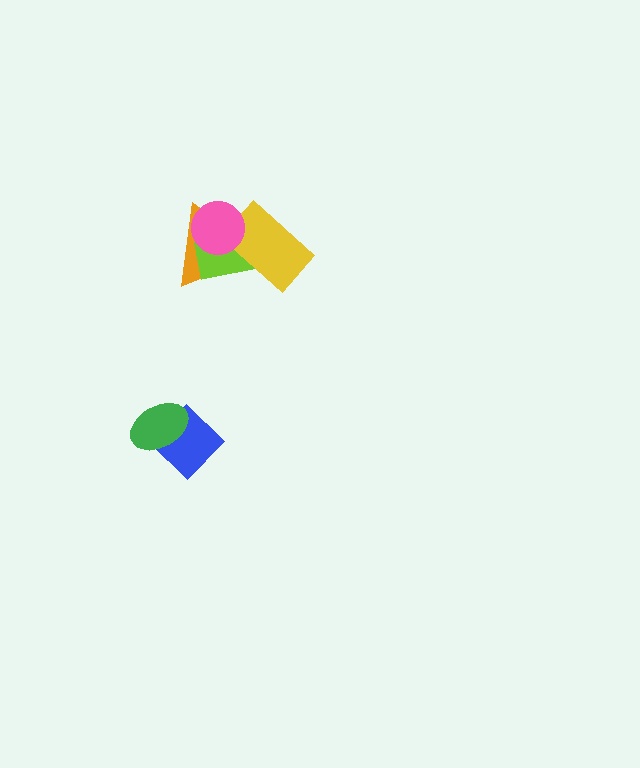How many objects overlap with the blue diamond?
1 object overlaps with the blue diamond.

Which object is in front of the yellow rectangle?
The pink circle is in front of the yellow rectangle.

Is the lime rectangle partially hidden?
Yes, it is partially covered by another shape.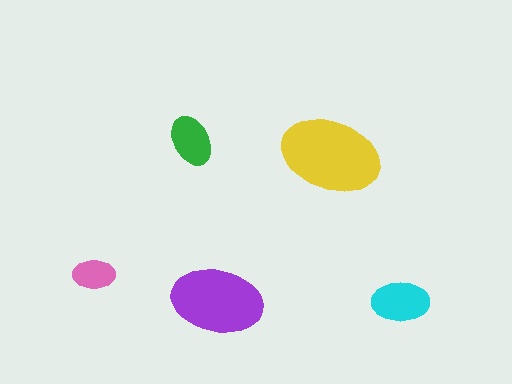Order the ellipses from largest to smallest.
the yellow one, the purple one, the cyan one, the green one, the pink one.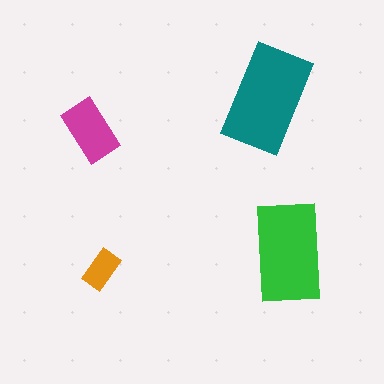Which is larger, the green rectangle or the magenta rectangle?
The green one.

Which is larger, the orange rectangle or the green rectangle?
The green one.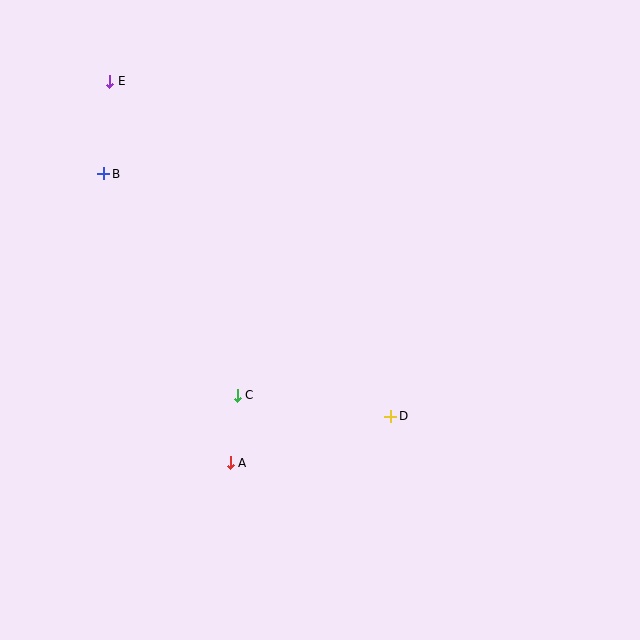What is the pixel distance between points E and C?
The distance between E and C is 339 pixels.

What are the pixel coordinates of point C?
Point C is at (237, 395).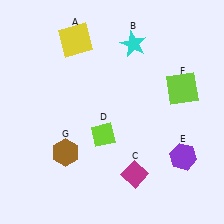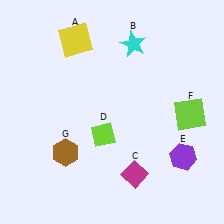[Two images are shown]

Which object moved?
The lime square (F) moved down.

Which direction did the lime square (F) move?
The lime square (F) moved down.